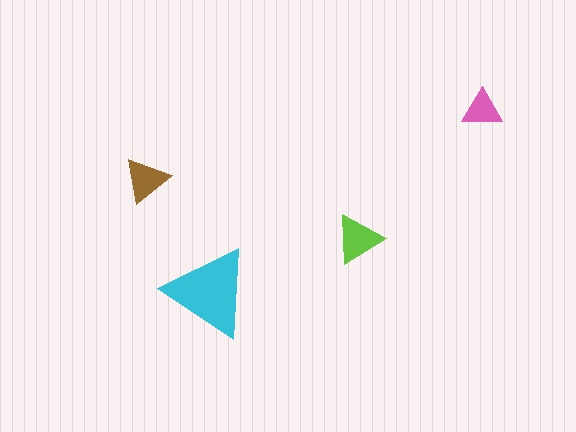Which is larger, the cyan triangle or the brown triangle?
The cyan one.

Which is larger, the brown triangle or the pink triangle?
The brown one.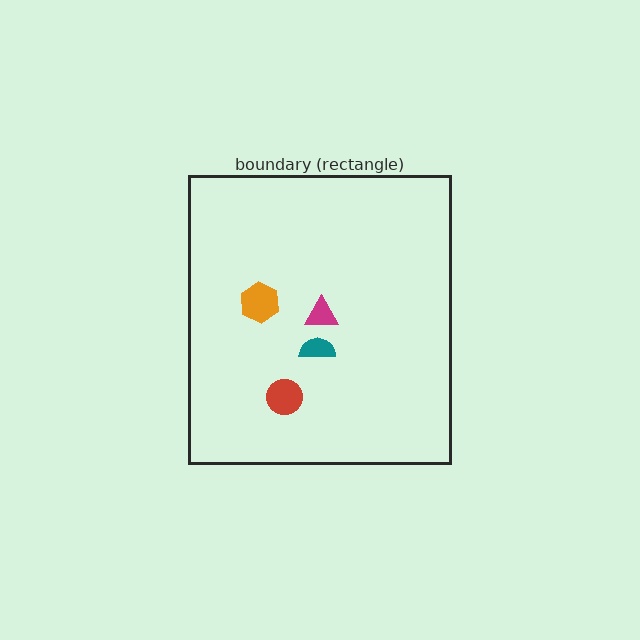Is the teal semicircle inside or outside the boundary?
Inside.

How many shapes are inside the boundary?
4 inside, 0 outside.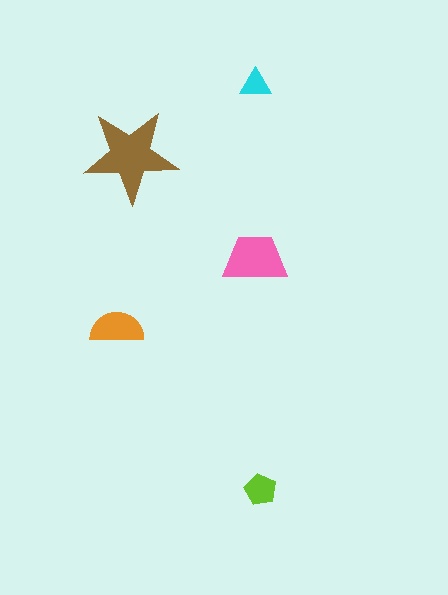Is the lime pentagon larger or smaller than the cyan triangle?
Larger.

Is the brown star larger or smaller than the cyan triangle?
Larger.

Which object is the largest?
The brown star.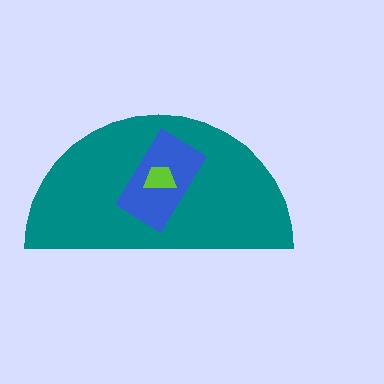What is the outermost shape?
The teal semicircle.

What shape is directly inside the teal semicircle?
The blue rectangle.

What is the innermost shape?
The lime trapezoid.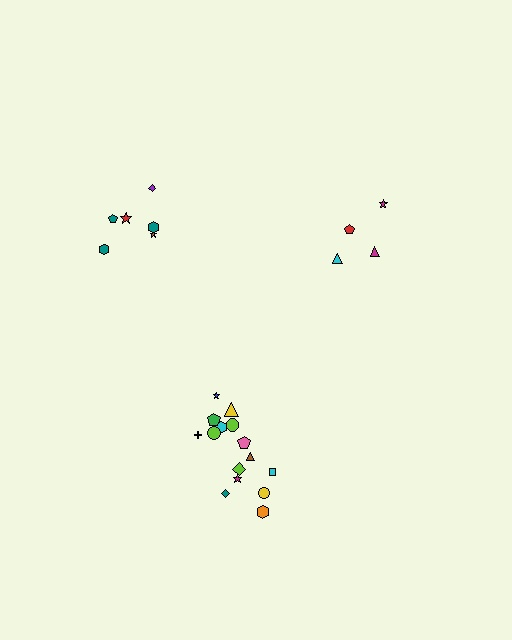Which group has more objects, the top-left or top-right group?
The top-left group.